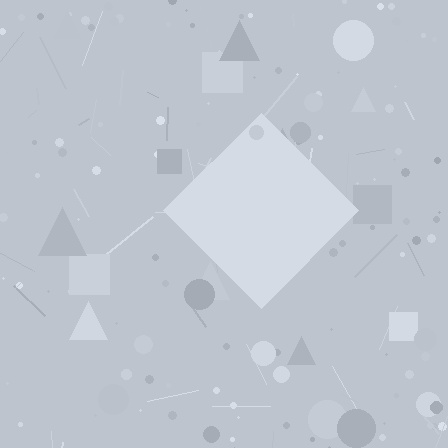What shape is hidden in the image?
A diamond is hidden in the image.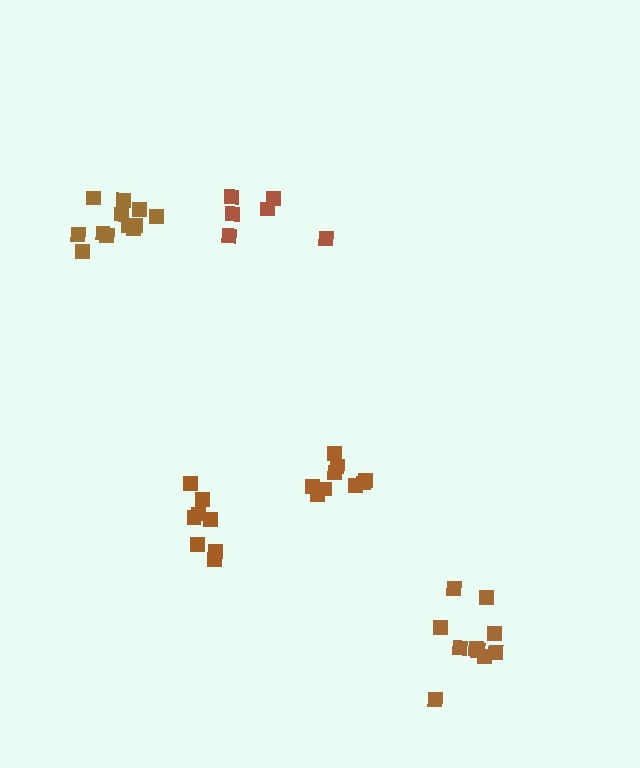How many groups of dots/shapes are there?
There are 5 groups.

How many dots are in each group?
Group 1: 10 dots, Group 2: 8 dots, Group 3: 6 dots, Group 4: 9 dots, Group 5: 12 dots (45 total).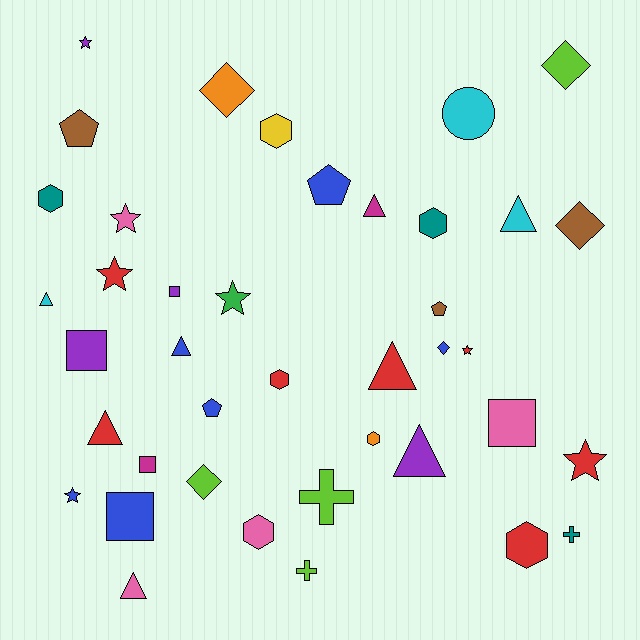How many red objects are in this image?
There are 7 red objects.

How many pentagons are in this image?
There are 4 pentagons.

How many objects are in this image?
There are 40 objects.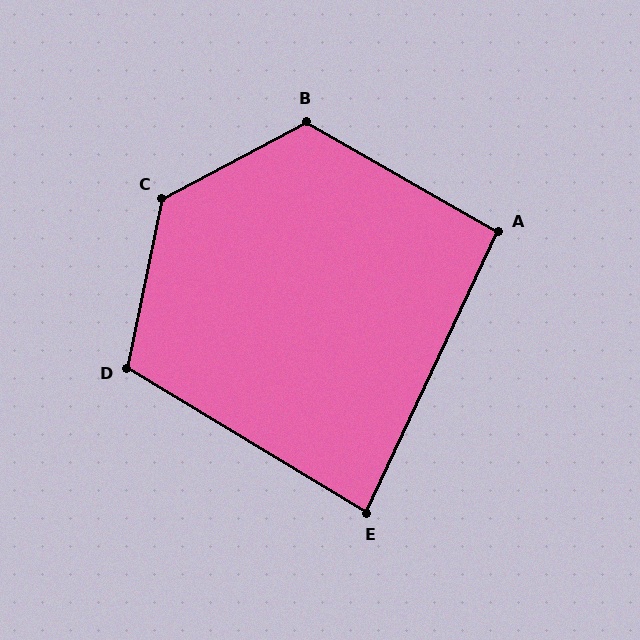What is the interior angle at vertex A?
Approximately 95 degrees (approximately right).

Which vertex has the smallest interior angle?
E, at approximately 84 degrees.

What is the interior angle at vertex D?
Approximately 110 degrees (obtuse).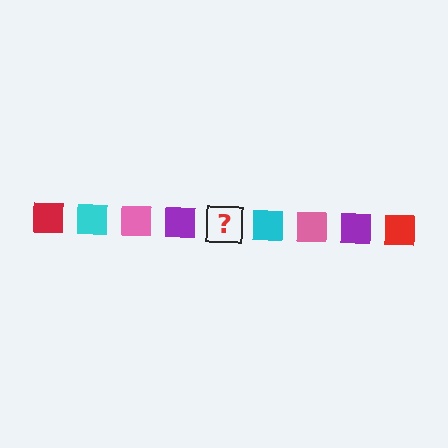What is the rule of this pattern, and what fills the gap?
The rule is that the pattern cycles through red, cyan, pink, purple squares. The gap should be filled with a red square.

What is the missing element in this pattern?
The missing element is a red square.